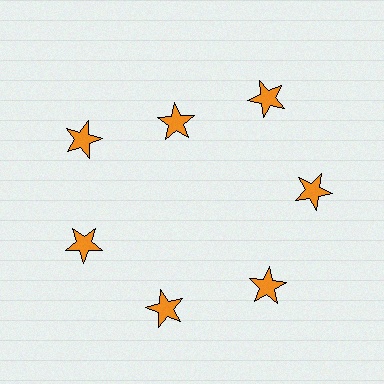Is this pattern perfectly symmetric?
No. The 7 orange stars are arranged in a ring, but one element near the 12 o'clock position is pulled inward toward the center, breaking the 7-fold rotational symmetry.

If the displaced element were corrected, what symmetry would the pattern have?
It would have 7-fold rotational symmetry — the pattern would map onto itself every 51 degrees.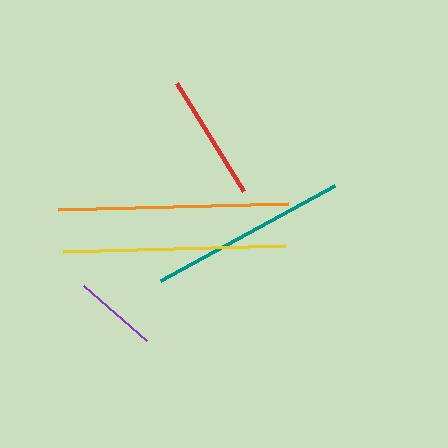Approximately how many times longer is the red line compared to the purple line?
The red line is approximately 1.5 times the length of the purple line.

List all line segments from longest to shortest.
From longest to shortest: orange, yellow, teal, red, purple.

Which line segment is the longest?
The orange line is the longest at approximately 230 pixels.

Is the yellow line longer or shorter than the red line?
The yellow line is longer than the red line.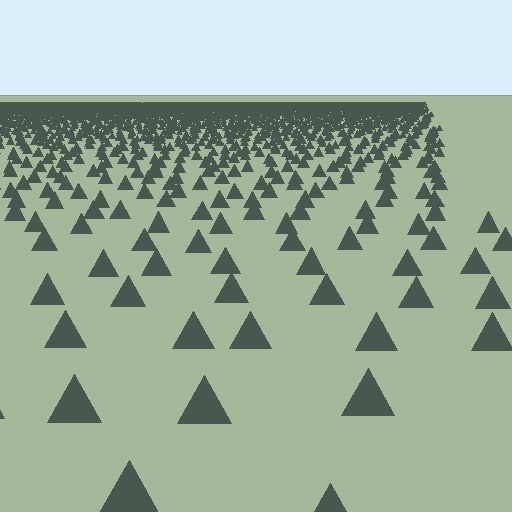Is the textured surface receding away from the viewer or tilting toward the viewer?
The surface is receding away from the viewer. Texture elements get smaller and denser toward the top.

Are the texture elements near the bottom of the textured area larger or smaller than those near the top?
Larger. Near the bottom, elements are closer to the viewer and appear at a bigger on-screen size.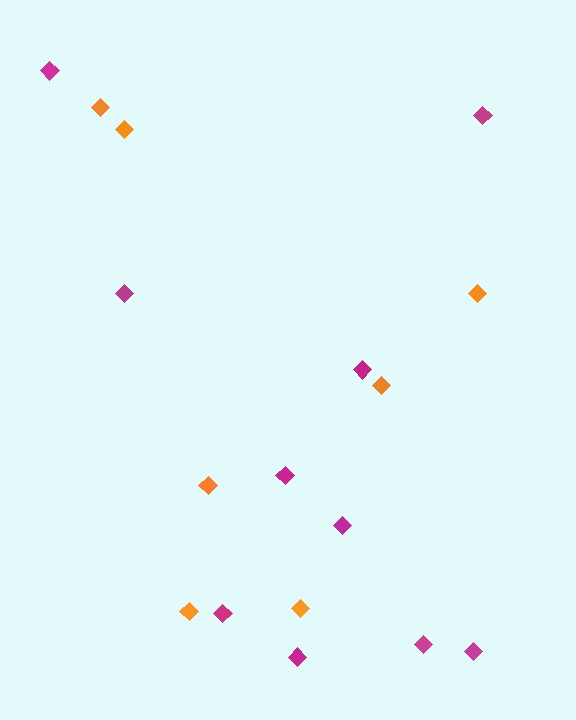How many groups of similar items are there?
There are 2 groups: one group of magenta diamonds (10) and one group of orange diamonds (7).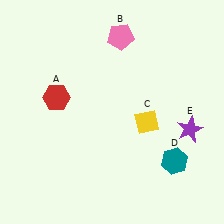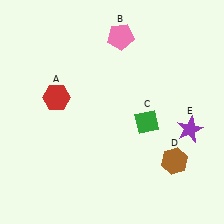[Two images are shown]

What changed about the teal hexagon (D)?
In Image 1, D is teal. In Image 2, it changed to brown.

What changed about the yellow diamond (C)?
In Image 1, C is yellow. In Image 2, it changed to green.